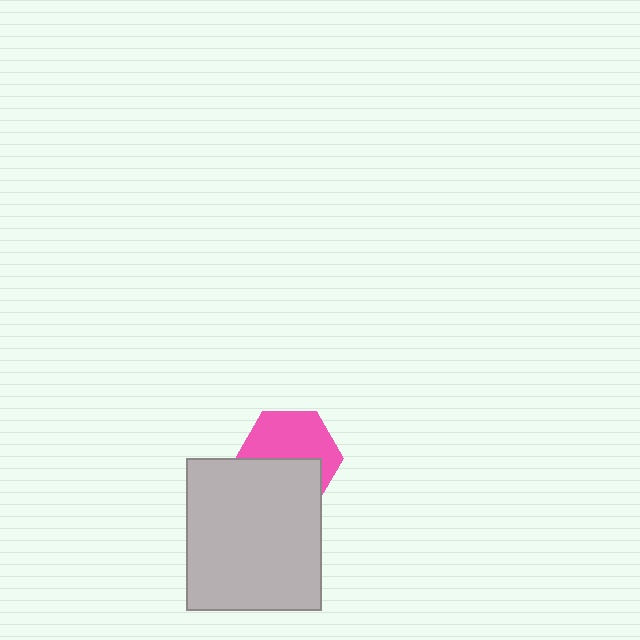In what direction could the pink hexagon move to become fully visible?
The pink hexagon could move up. That would shift it out from behind the light gray rectangle entirely.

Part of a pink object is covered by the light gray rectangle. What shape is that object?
It is a hexagon.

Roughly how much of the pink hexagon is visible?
About half of it is visible (roughly 55%).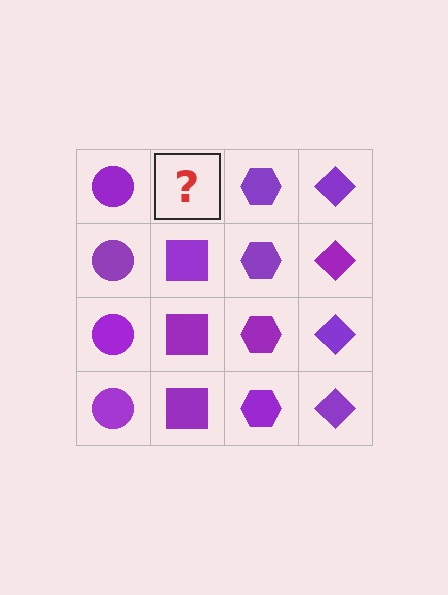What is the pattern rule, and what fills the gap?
The rule is that each column has a consistent shape. The gap should be filled with a purple square.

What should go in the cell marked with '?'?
The missing cell should contain a purple square.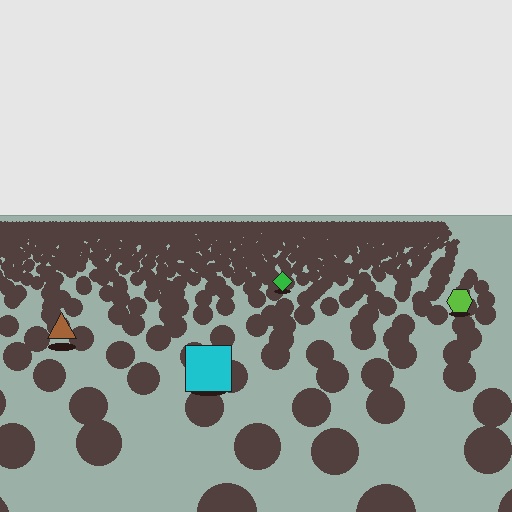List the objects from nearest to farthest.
From nearest to farthest: the cyan square, the brown triangle, the lime hexagon, the green diamond.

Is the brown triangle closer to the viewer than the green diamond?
Yes. The brown triangle is closer — you can tell from the texture gradient: the ground texture is coarser near it.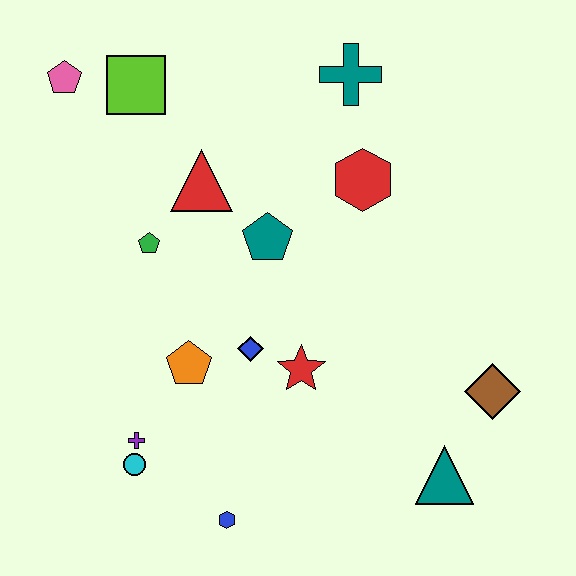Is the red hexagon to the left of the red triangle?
No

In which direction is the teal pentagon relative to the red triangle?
The teal pentagon is to the right of the red triangle.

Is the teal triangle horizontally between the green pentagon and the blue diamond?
No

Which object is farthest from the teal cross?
The blue hexagon is farthest from the teal cross.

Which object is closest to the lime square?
The pink pentagon is closest to the lime square.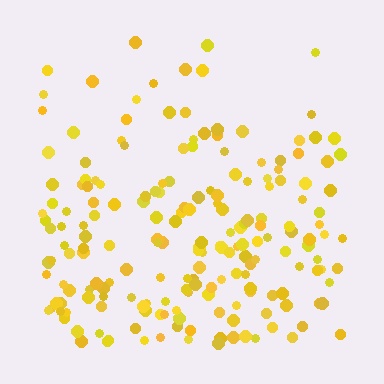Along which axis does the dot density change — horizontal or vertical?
Vertical.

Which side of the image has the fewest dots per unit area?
The top.